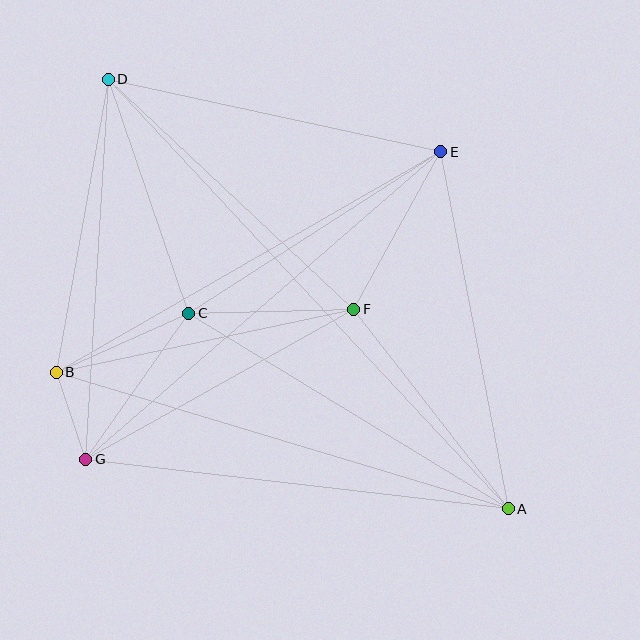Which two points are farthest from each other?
Points A and D are farthest from each other.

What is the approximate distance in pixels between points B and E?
The distance between B and E is approximately 443 pixels.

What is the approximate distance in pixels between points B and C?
The distance between B and C is approximately 145 pixels.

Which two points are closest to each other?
Points B and G are closest to each other.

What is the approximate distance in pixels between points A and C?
The distance between A and C is approximately 374 pixels.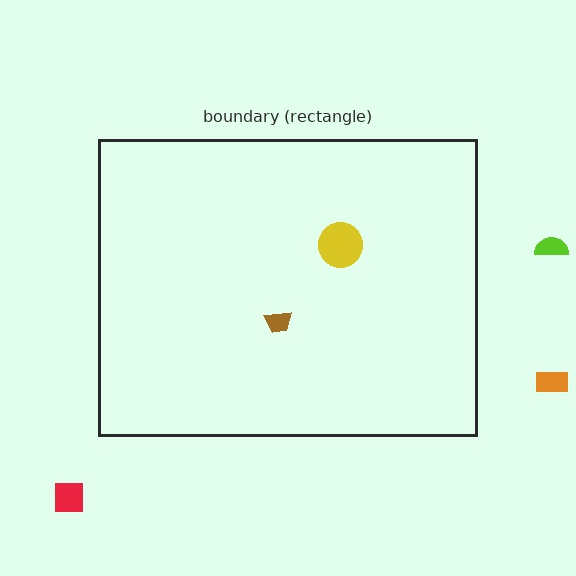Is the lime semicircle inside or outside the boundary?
Outside.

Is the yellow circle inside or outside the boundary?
Inside.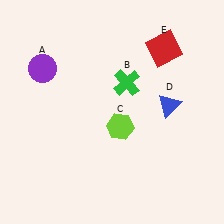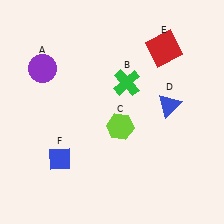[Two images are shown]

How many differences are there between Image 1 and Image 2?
There is 1 difference between the two images.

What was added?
A blue diamond (F) was added in Image 2.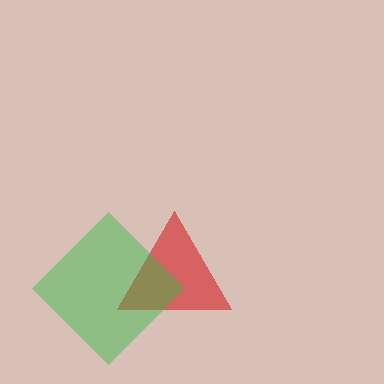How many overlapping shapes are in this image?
There are 2 overlapping shapes in the image.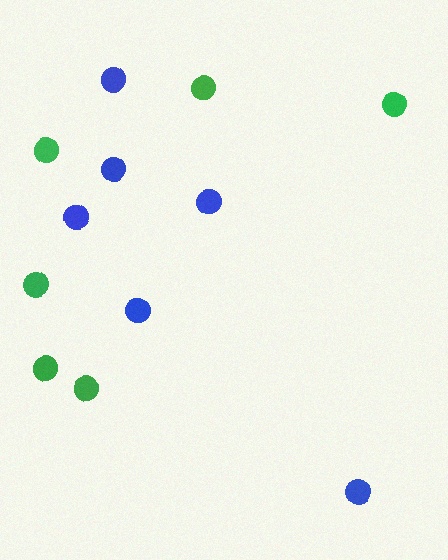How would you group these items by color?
There are 2 groups: one group of green circles (6) and one group of blue circles (6).